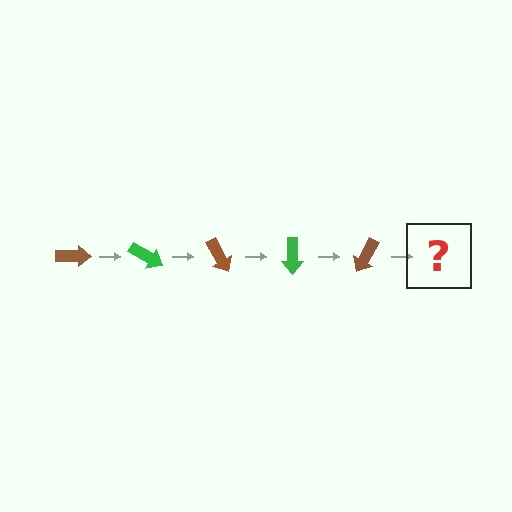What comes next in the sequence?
The next element should be a green arrow, rotated 150 degrees from the start.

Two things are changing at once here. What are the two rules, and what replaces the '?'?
The two rules are that it rotates 30 degrees each step and the color cycles through brown and green. The '?' should be a green arrow, rotated 150 degrees from the start.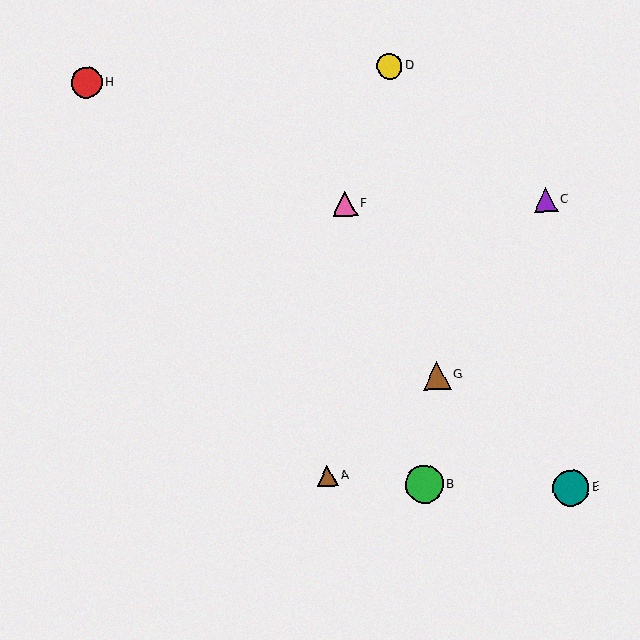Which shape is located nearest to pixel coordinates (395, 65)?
The yellow circle (labeled D) at (389, 66) is nearest to that location.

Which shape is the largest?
The green circle (labeled B) is the largest.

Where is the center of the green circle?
The center of the green circle is at (424, 485).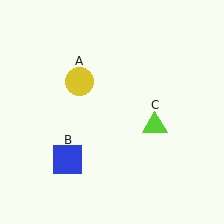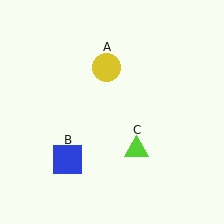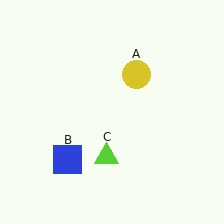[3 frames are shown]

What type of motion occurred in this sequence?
The yellow circle (object A), lime triangle (object C) rotated clockwise around the center of the scene.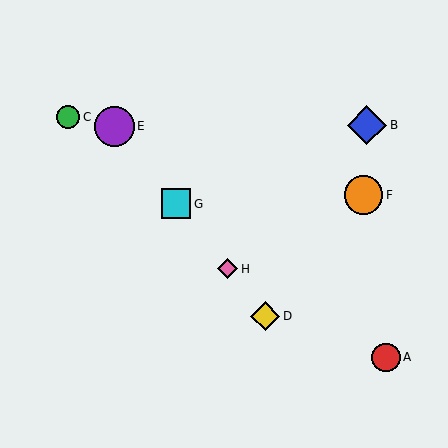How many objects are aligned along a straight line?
4 objects (D, E, G, H) are aligned along a straight line.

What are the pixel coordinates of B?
Object B is at (367, 125).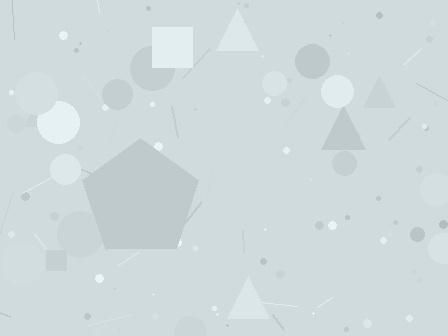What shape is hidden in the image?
A pentagon is hidden in the image.